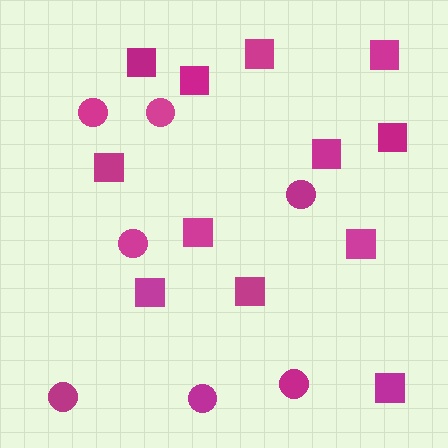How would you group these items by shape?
There are 2 groups: one group of circles (7) and one group of squares (12).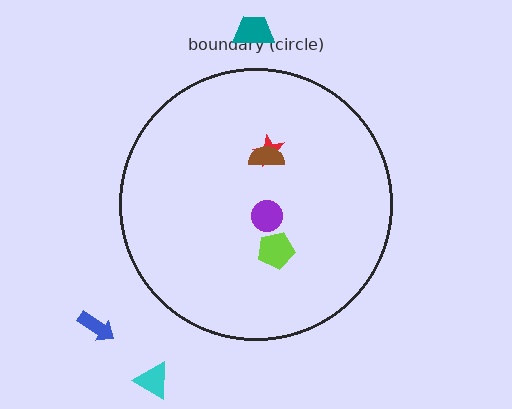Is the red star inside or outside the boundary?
Inside.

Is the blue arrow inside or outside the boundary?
Outside.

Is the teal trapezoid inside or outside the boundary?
Outside.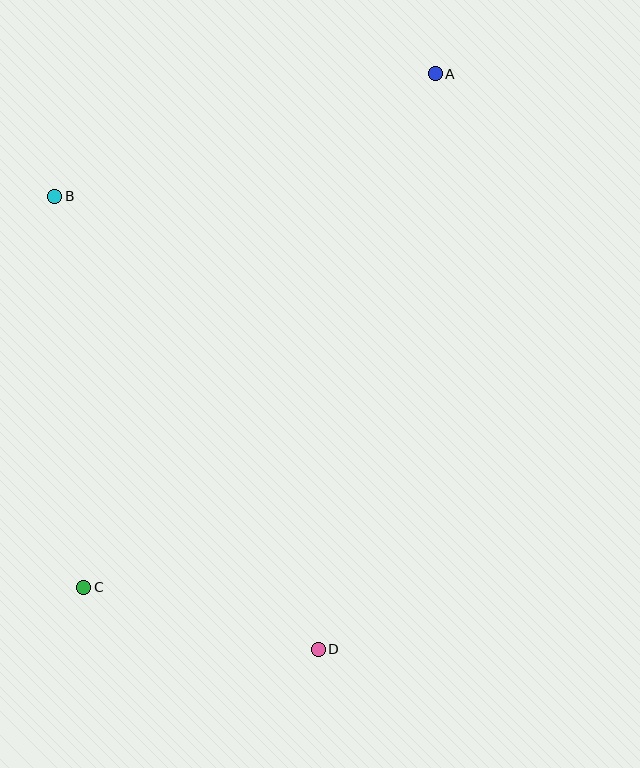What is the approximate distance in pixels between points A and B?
The distance between A and B is approximately 399 pixels.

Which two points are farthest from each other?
Points A and C are farthest from each other.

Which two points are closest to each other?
Points C and D are closest to each other.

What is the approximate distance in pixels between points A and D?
The distance between A and D is approximately 587 pixels.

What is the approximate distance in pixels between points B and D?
The distance between B and D is approximately 524 pixels.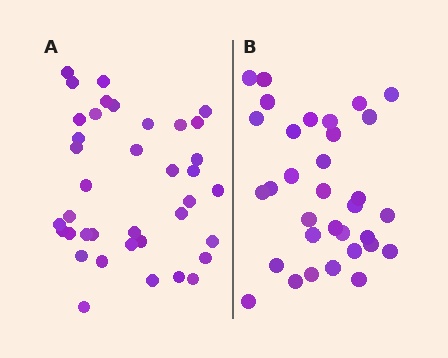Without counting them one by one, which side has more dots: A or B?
Region A (the left region) has more dots.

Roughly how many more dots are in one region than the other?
Region A has about 5 more dots than region B.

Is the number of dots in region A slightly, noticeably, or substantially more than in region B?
Region A has only slightly more — the two regions are fairly close. The ratio is roughly 1.2 to 1.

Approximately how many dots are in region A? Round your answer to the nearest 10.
About 40 dots. (The exact count is 38, which rounds to 40.)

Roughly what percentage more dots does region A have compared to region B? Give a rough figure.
About 15% more.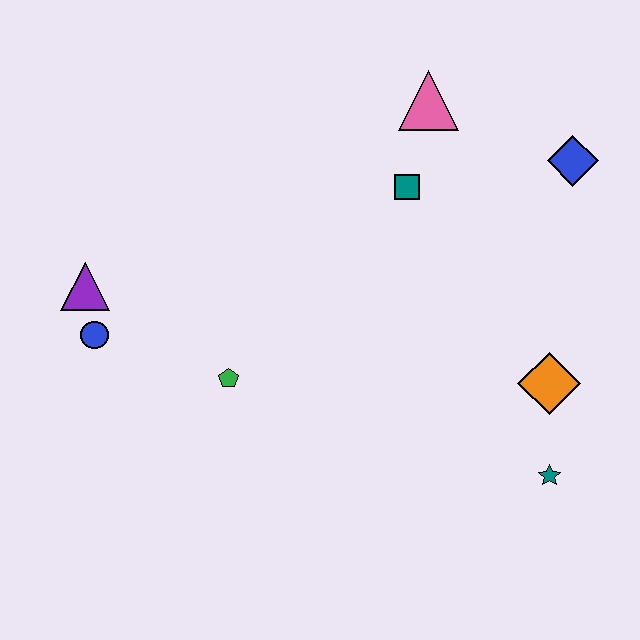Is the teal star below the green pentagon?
Yes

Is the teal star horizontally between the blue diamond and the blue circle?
Yes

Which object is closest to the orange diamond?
The teal star is closest to the orange diamond.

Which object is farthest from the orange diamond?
The purple triangle is farthest from the orange diamond.